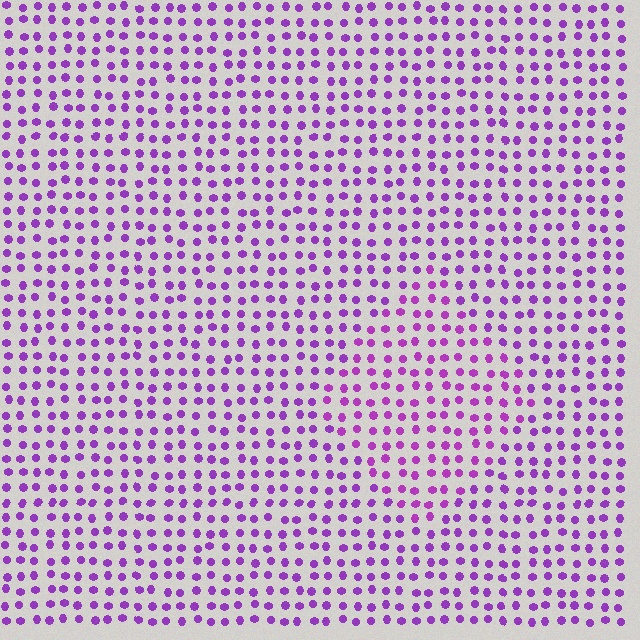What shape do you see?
I see a diamond.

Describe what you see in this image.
The image is filled with small purple elements in a uniform arrangement. A diamond-shaped region is visible where the elements are tinted to a slightly different hue, forming a subtle color boundary.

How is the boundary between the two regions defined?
The boundary is defined purely by a slight shift in hue (about 14 degrees). Spacing, size, and orientation are identical on both sides.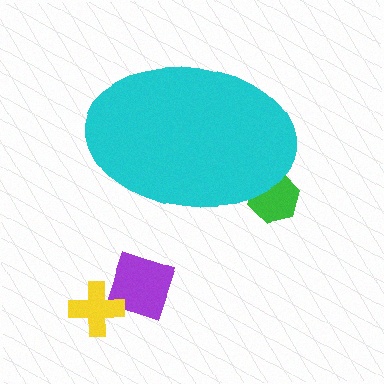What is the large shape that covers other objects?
A cyan ellipse.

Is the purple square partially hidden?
No, the purple square is fully visible.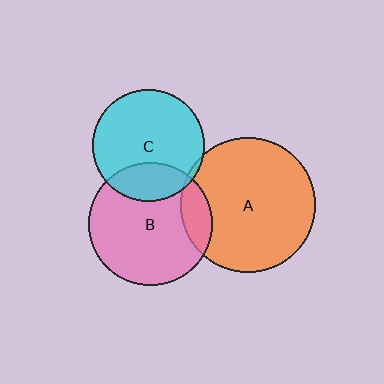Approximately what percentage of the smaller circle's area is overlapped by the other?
Approximately 25%.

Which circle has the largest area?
Circle A (orange).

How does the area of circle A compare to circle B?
Approximately 1.2 times.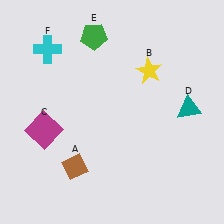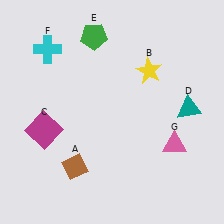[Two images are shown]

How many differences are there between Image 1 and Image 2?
There is 1 difference between the two images.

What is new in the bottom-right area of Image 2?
A pink triangle (G) was added in the bottom-right area of Image 2.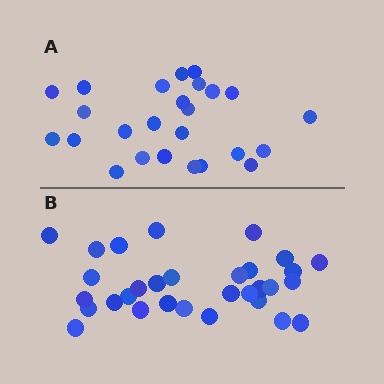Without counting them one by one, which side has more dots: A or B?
Region B (the bottom region) has more dots.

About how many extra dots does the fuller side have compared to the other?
Region B has about 6 more dots than region A.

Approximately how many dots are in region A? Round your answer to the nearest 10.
About 20 dots. (The exact count is 25, which rounds to 20.)